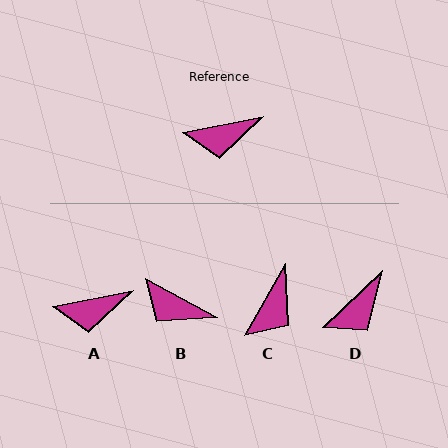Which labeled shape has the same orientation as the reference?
A.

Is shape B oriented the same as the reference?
No, it is off by about 40 degrees.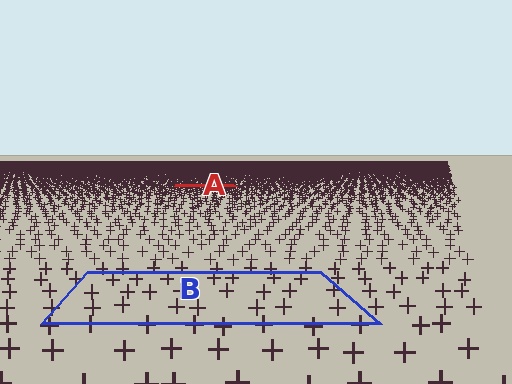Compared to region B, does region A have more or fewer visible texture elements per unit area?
Region A has more texture elements per unit area — they are packed more densely because it is farther away.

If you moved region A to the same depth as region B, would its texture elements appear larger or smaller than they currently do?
They would appear larger. At a closer depth, the same texture elements are projected at a bigger on-screen size.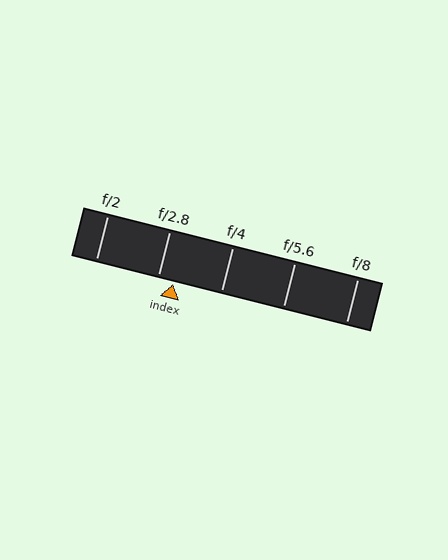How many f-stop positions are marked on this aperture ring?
There are 5 f-stop positions marked.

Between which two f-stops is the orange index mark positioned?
The index mark is between f/2.8 and f/4.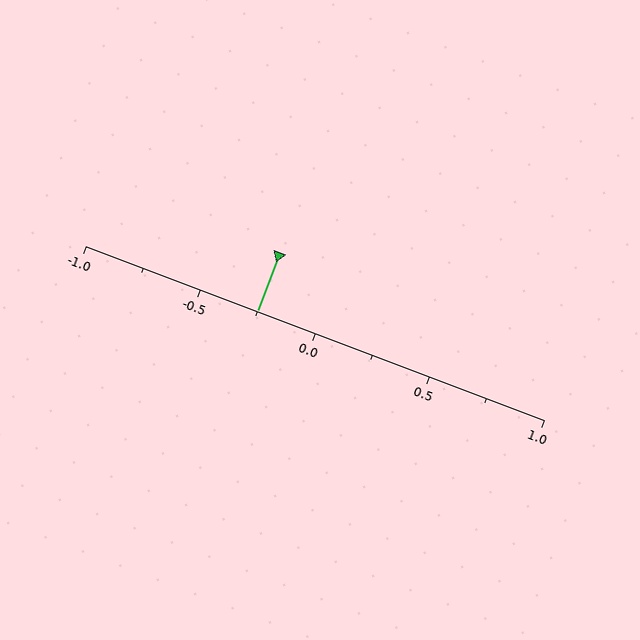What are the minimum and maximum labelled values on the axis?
The axis runs from -1.0 to 1.0.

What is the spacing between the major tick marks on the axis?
The major ticks are spaced 0.5 apart.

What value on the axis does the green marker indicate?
The marker indicates approximately -0.25.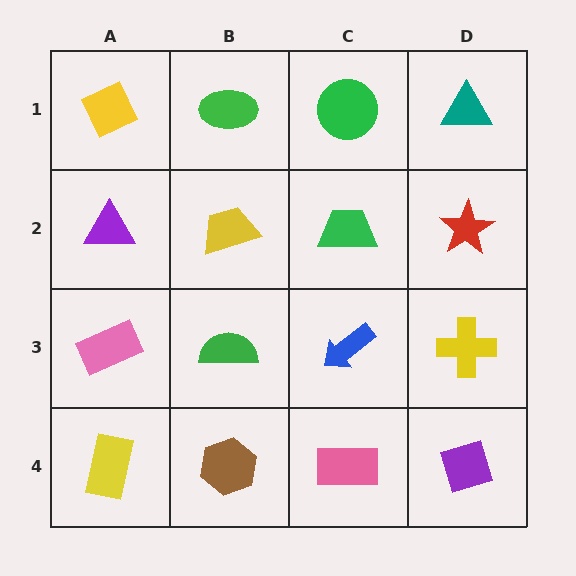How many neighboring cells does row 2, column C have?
4.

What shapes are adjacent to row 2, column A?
A yellow diamond (row 1, column A), a pink rectangle (row 3, column A), a yellow trapezoid (row 2, column B).